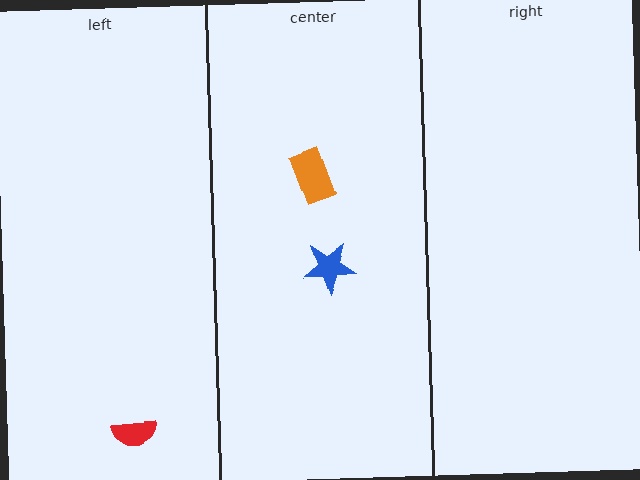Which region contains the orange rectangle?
The center region.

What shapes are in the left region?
The red semicircle.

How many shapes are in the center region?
2.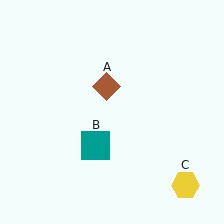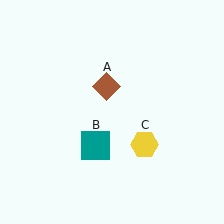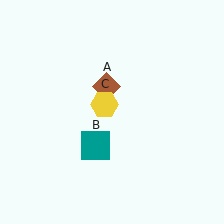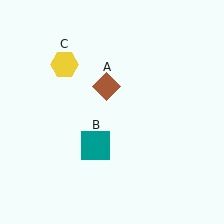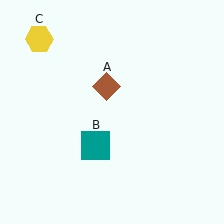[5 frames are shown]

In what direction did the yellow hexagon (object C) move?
The yellow hexagon (object C) moved up and to the left.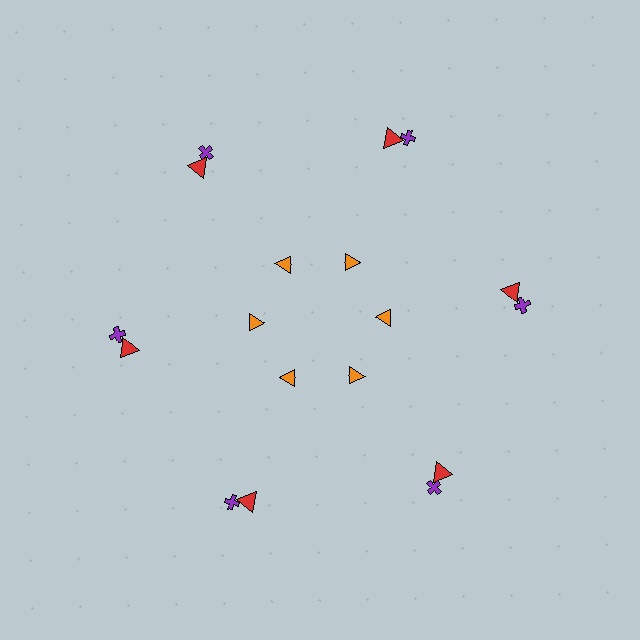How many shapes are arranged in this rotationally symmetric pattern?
There are 18 shapes, arranged in 6 groups of 3.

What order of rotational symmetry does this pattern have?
This pattern has 6-fold rotational symmetry.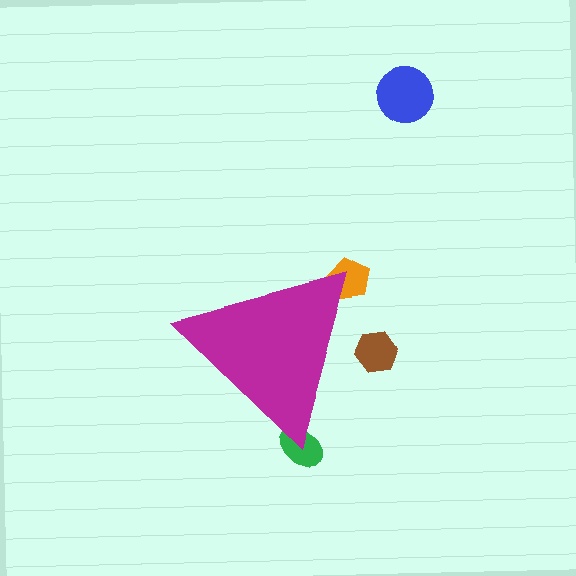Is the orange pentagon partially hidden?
Yes, the orange pentagon is partially hidden behind the magenta triangle.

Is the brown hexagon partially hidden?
Yes, the brown hexagon is partially hidden behind the magenta triangle.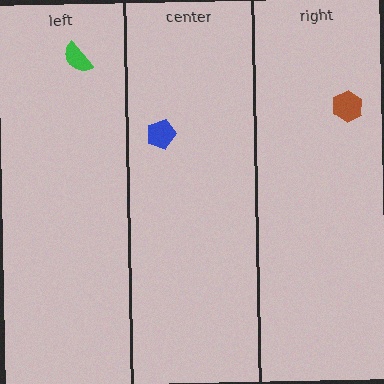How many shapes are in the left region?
1.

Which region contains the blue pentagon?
The center region.